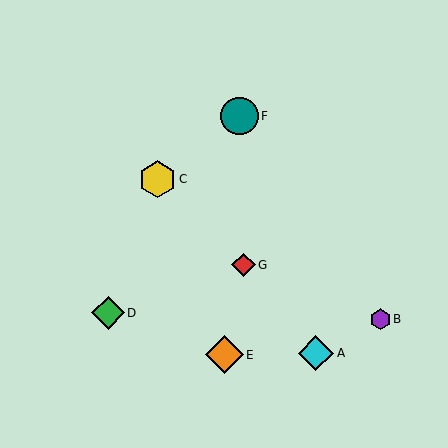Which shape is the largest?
The orange diamond (labeled E) is the largest.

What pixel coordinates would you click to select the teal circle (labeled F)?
Click at (240, 116) to select the teal circle F.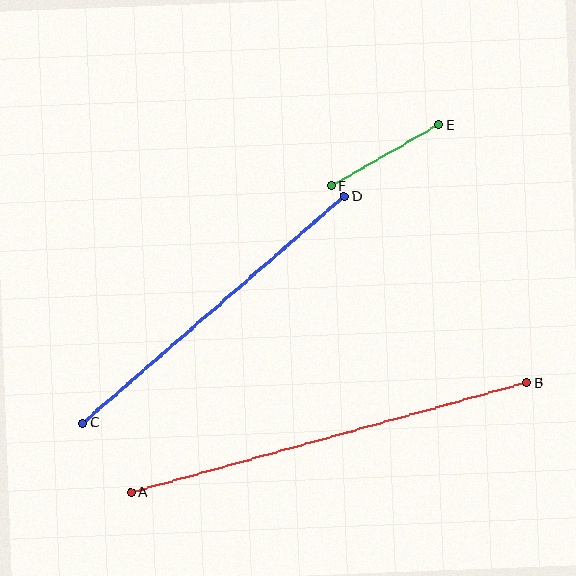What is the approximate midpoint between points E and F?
The midpoint is at approximately (385, 156) pixels.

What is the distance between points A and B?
The distance is approximately 410 pixels.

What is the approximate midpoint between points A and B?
The midpoint is at approximately (329, 438) pixels.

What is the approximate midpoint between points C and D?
The midpoint is at approximately (214, 310) pixels.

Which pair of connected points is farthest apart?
Points A and B are farthest apart.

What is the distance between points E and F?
The distance is approximately 123 pixels.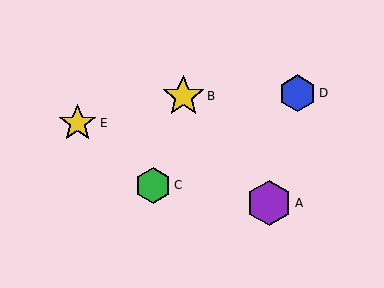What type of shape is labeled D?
Shape D is a blue hexagon.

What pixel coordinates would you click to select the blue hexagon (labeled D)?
Click at (298, 93) to select the blue hexagon D.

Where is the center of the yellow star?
The center of the yellow star is at (78, 123).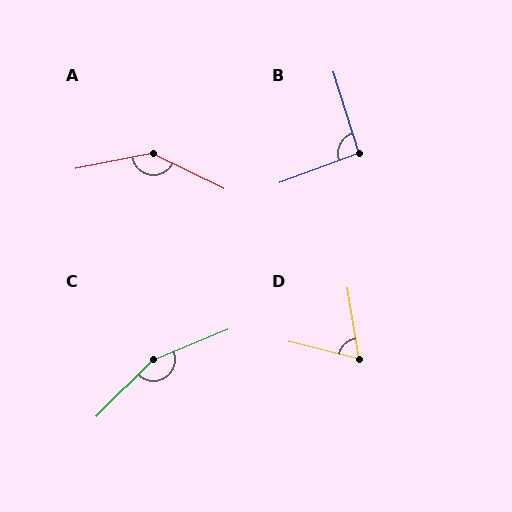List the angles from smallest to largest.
D (67°), B (93°), A (143°), C (158°).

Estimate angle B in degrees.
Approximately 93 degrees.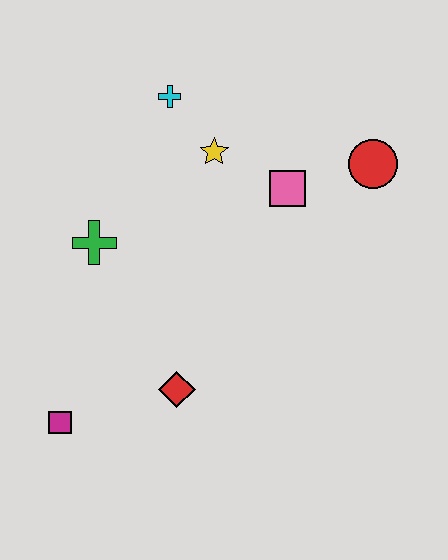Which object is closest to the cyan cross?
The yellow star is closest to the cyan cross.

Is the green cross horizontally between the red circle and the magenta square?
Yes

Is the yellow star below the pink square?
No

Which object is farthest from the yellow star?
The magenta square is farthest from the yellow star.